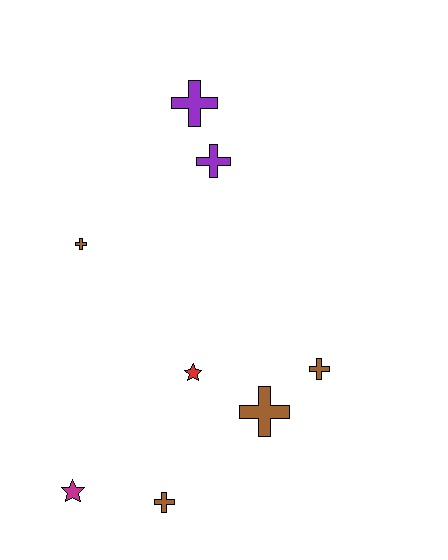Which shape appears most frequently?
Cross, with 6 objects.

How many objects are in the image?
There are 8 objects.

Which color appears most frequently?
Brown, with 4 objects.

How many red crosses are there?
There are no red crosses.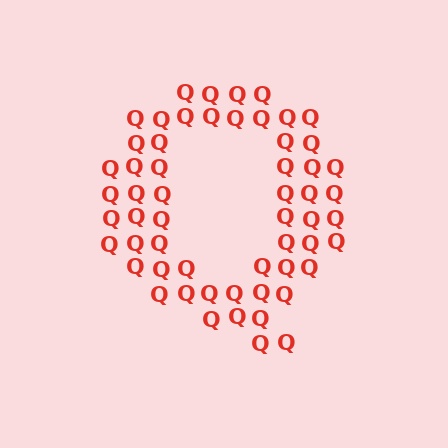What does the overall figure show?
The overall figure shows the letter Q.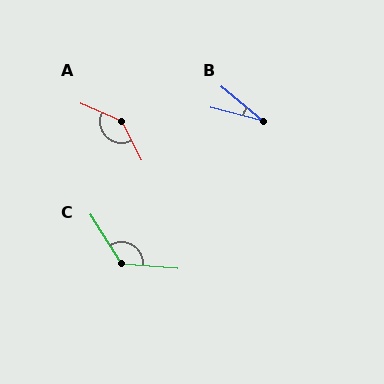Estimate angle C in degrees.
Approximately 127 degrees.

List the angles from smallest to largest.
B (25°), C (127°), A (140°).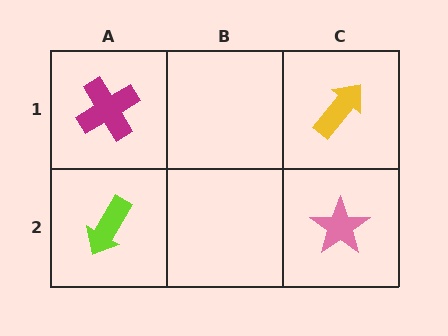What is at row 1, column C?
A yellow arrow.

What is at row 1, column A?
A magenta cross.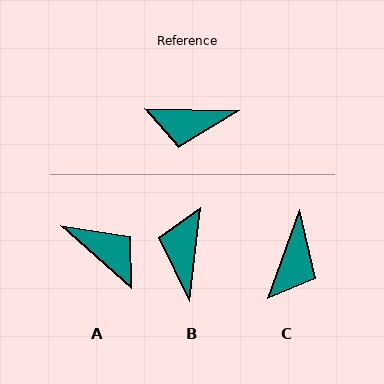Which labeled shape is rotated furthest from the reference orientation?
A, about 140 degrees away.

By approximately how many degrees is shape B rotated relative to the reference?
Approximately 95 degrees clockwise.